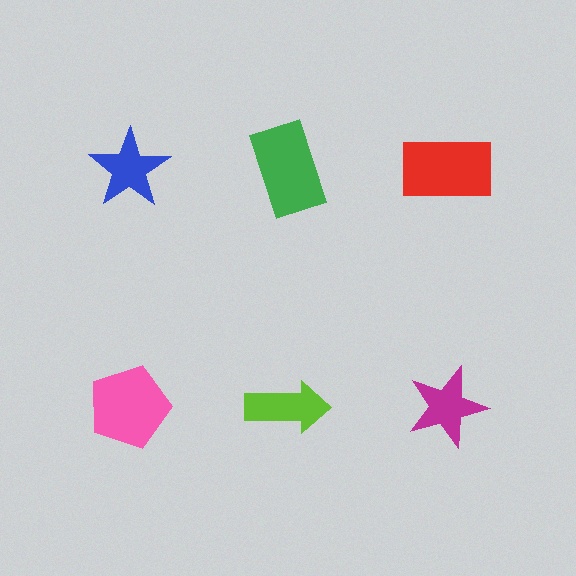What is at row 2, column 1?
A pink pentagon.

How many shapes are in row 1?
3 shapes.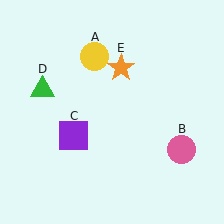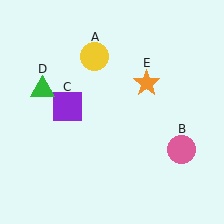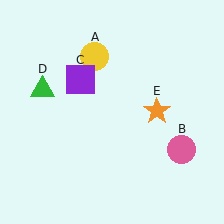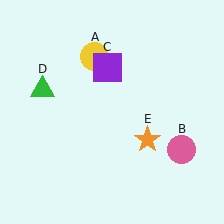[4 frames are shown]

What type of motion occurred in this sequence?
The purple square (object C), orange star (object E) rotated clockwise around the center of the scene.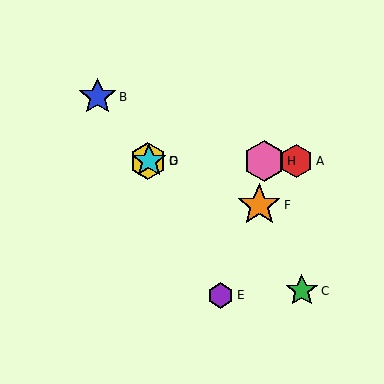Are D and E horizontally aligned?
No, D is at y≈161 and E is at y≈295.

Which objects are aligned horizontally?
Objects A, D, G, H are aligned horizontally.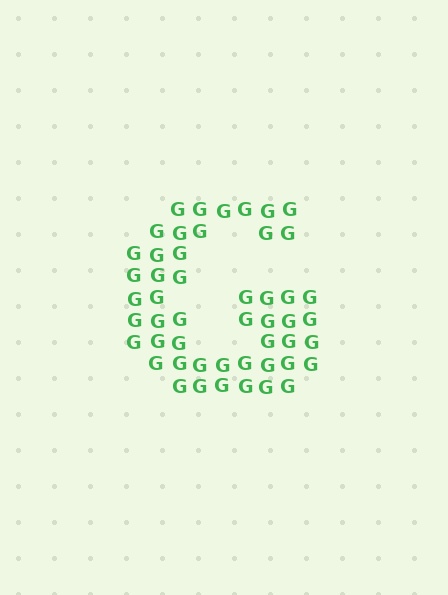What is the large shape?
The large shape is the letter G.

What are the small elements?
The small elements are letter G's.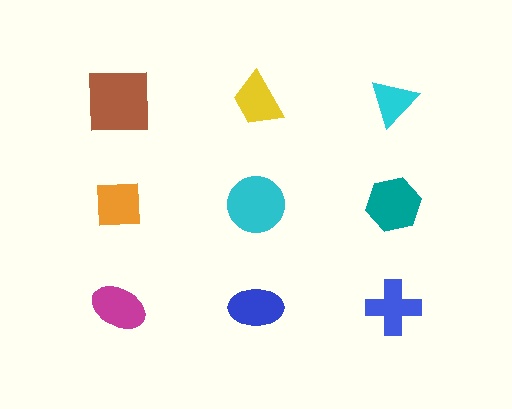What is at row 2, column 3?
A teal hexagon.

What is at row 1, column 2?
A yellow trapezoid.